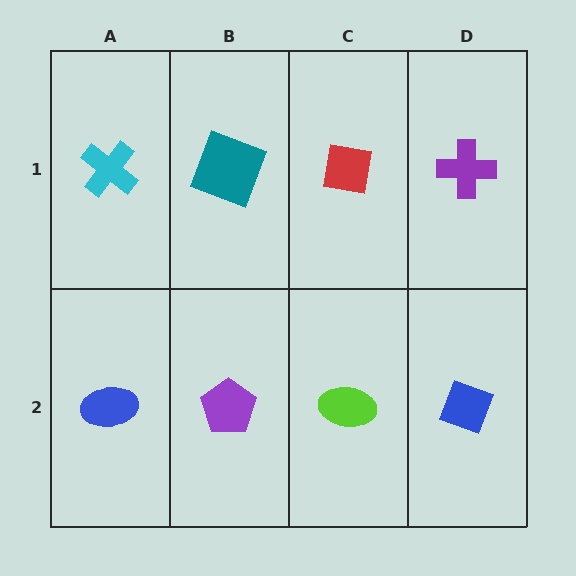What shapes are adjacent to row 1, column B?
A purple pentagon (row 2, column B), a cyan cross (row 1, column A), a red square (row 1, column C).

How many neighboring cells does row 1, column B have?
3.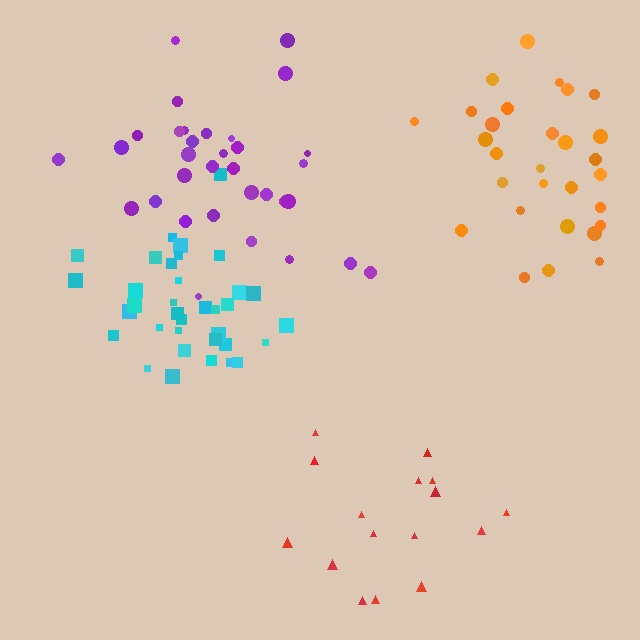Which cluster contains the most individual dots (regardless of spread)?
Cyan (35).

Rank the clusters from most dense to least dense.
cyan, orange, purple, red.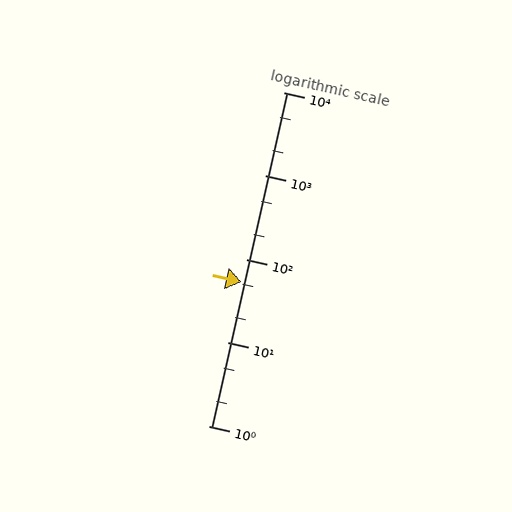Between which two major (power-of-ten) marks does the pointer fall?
The pointer is between 10 and 100.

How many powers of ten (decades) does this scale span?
The scale spans 4 decades, from 1 to 10000.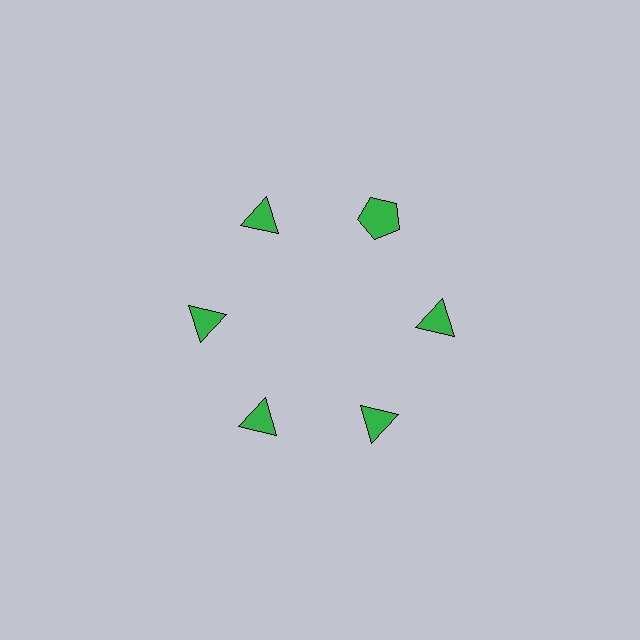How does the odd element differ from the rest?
It has a different shape: pentagon instead of triangle.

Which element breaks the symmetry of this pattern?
The green pentagon at roughly the 1 o'clock position breaks the symmetry. All other shapes are green triangles.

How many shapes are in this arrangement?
There are 6 shapes arranged in a ring pattern.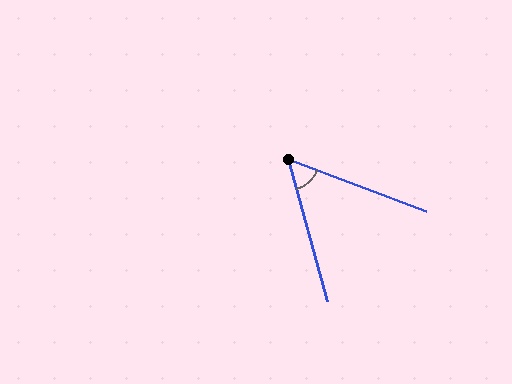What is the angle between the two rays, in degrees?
Approximately 54 degrees.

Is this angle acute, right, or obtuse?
It is acute.